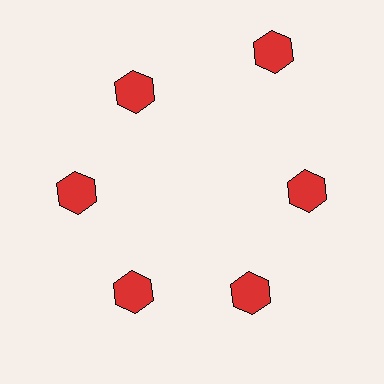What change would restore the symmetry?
The symmetry would be restored by moving it inward, back onto the ring so that all 6 hexagons sit at equal angles and equal distance from the center.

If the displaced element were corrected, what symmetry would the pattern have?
It would have 6-fold rotational symmetry — the pattern would map onto itself every 60 degrees.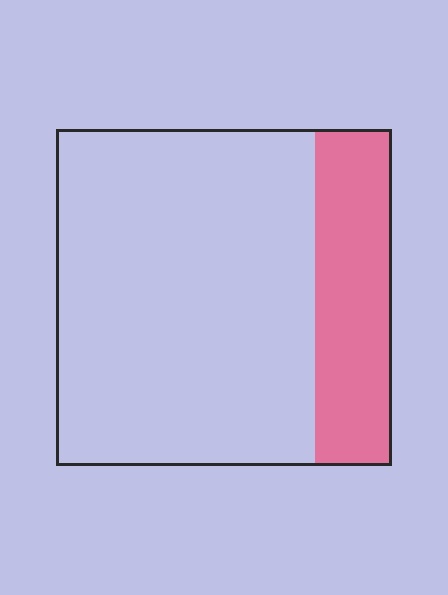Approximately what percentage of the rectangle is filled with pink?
Approximately 25%.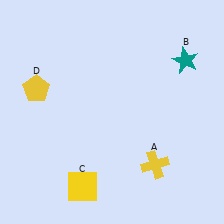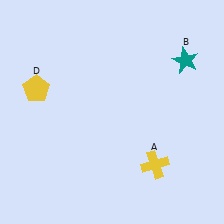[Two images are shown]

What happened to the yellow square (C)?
The yellow square (C) was removed in Image 2. It was in the bottom-left area of Image 1.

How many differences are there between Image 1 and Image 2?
There is 1 difference between the two images.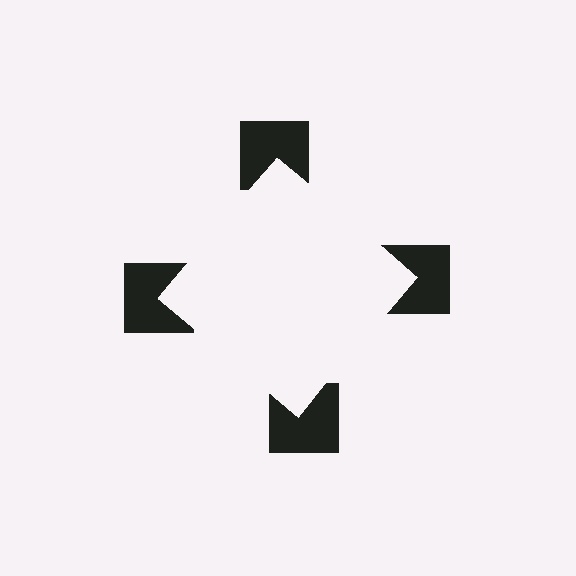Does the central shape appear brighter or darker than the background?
It typically appears slightly brighter than the background, even though no actual brightness change is drawn.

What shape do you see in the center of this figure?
An illusory square — its edges are inferred from the aligned wedge cuts in the notched squares, not physically drawn.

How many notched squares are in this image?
There are 4 — one at each vertex of the illusory square.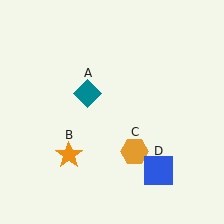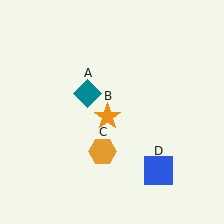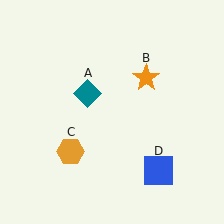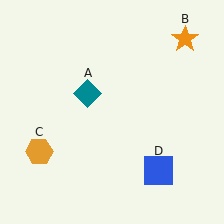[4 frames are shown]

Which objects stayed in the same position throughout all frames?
Teal diamond (object A) and blue square (object D) remained stationary.